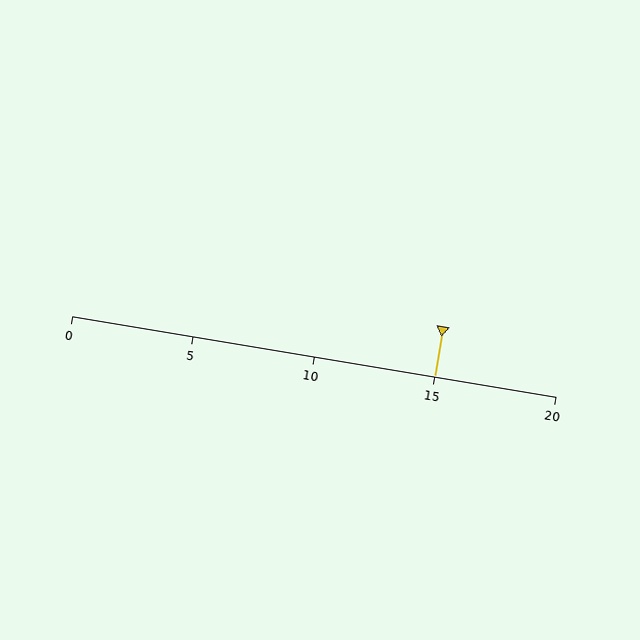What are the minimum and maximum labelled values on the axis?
The axis runs from 0 to 20.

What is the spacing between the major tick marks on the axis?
The major ticks are spaced 5 apart.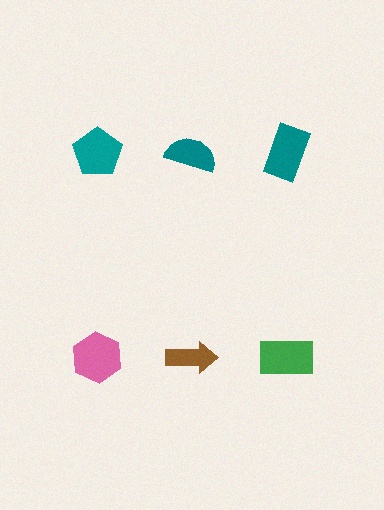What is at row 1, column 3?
A teal rectangle.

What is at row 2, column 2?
A brown arrow.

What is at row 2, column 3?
A green rectangle.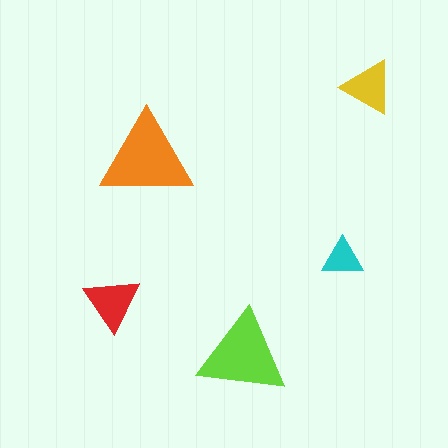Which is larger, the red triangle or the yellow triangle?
The red one.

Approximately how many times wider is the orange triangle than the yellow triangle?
About 1.5 times wider.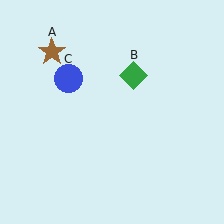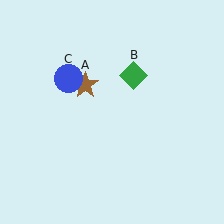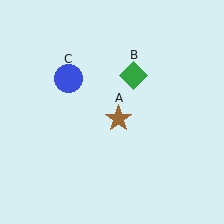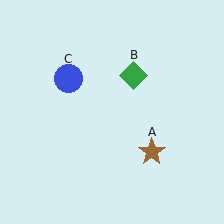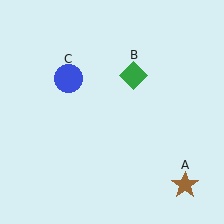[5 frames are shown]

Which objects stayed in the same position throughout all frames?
Green diamond (object B) and blue circle (object C) remained stationary.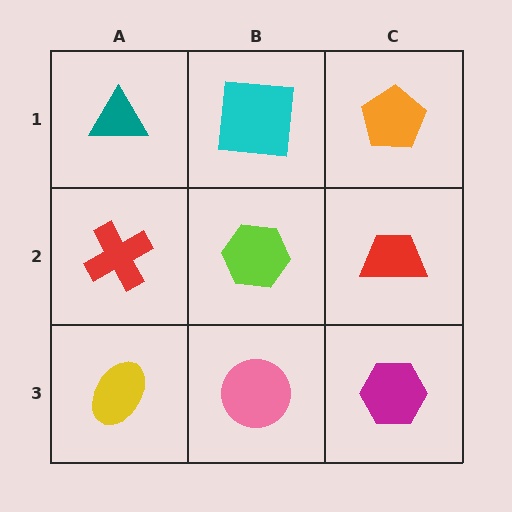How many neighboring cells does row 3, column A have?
2.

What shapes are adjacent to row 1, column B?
A lime hexagon (row 2, column B), a teal triangle (row 1, column A), an orange pentagon (row 1, column C).